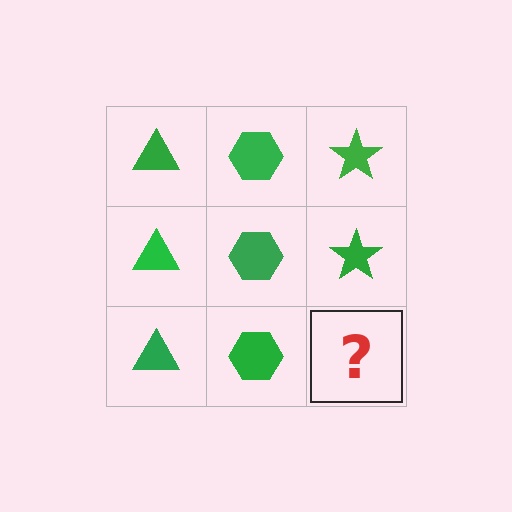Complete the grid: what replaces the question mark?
The question mark should be replaced with a green star.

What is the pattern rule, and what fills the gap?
The rule is that each column has a consistent shape. The gap should be filled with a green star.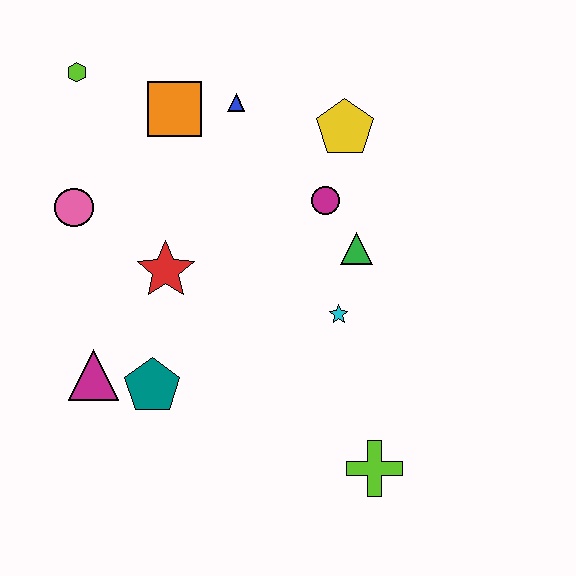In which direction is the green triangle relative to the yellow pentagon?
The green triangle is below the yellow pentagon.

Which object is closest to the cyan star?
The green triangle is closest to the cyan star.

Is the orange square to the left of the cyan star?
Yes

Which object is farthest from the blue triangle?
The lime cross is farthest from the blue triangle.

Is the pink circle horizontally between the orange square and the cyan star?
No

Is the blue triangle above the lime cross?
Yes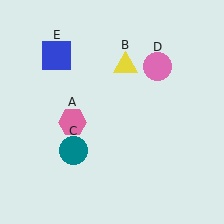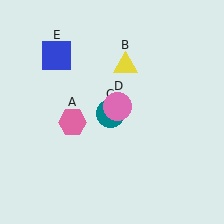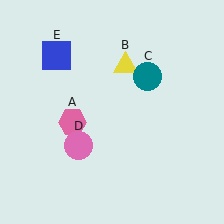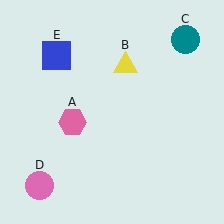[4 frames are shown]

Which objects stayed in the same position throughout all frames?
Pink hexagon (object A) and yellow triangle (object B) and blue square (object E) remained stationary.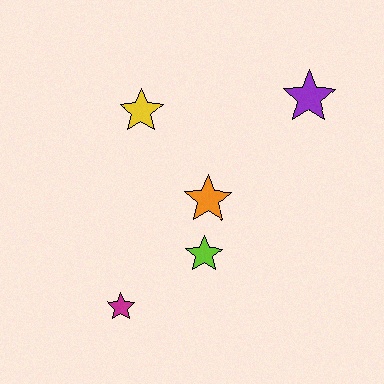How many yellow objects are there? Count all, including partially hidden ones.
There is 1 yellow object.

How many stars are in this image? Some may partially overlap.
There are 5 stars.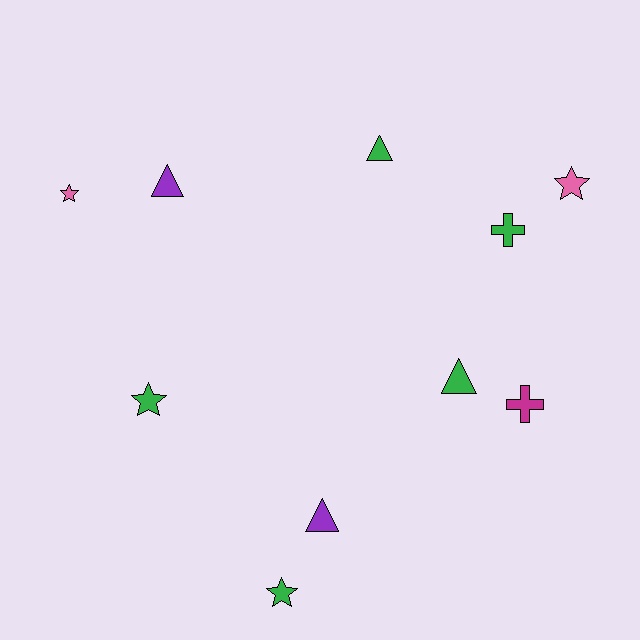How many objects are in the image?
There are 10 objects.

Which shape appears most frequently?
Triangle, with 4 objects.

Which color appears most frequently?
Green, with 5 objects.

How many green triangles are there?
There are 2 green triangles.